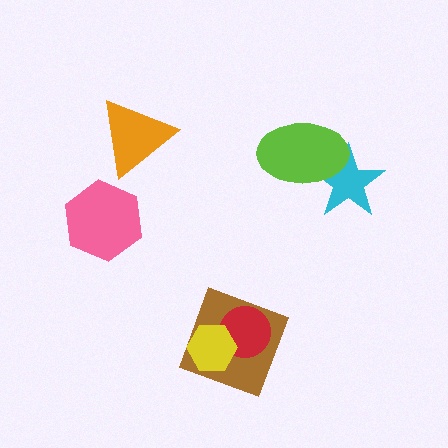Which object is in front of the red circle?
The yellow hexagon is in front of the red circle.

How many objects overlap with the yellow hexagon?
2 objects overlap with the yellow hexagon.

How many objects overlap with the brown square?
2 objects overlap with the brown square.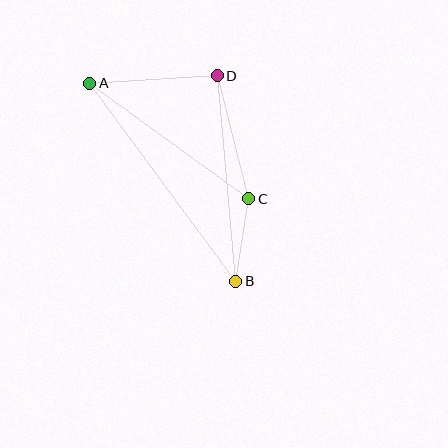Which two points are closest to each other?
Points B and C are closest to each other.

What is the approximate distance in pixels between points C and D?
The distance between C and D is approximately 127 pixels.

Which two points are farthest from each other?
Points A and B are farthest from each other.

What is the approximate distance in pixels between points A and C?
The distance between A and C is approximately 196 pixels.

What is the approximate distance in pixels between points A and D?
The distance between A and D is approximately 127 pixels.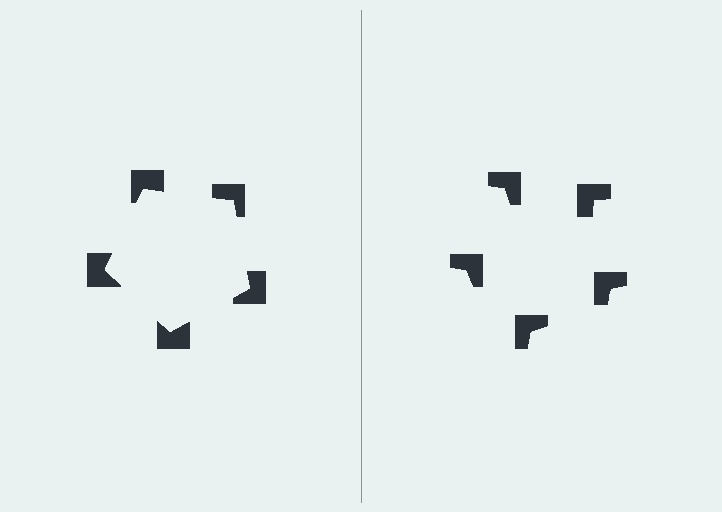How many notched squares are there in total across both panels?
10 — 5 on each side.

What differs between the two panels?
The notched squares are positioned identically on both sides; only the wedge orientations differ. On the left they align to a pentagon; on the right they are misaligned.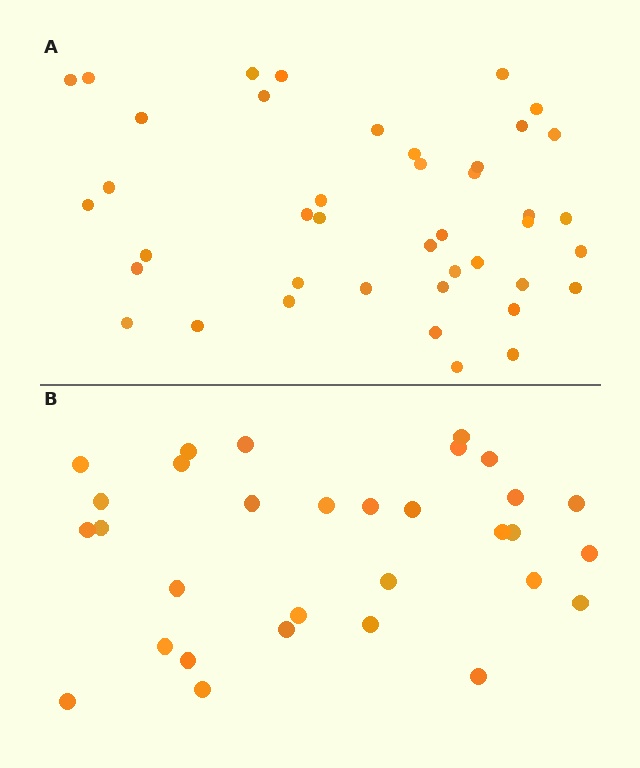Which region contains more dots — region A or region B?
Region A (the top region) has more dots.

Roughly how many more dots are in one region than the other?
Region A has roughly 12 or so more dots than region B.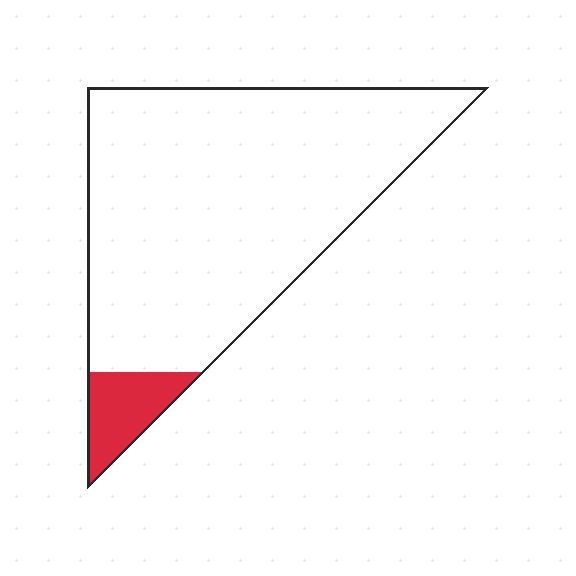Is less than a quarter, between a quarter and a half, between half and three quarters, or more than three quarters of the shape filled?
Less than a quarter.